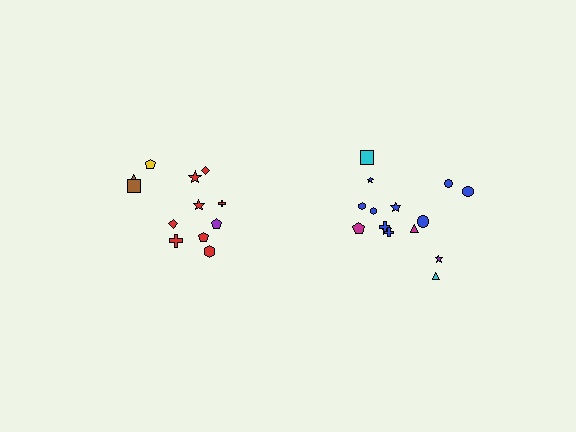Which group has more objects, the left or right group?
The right group.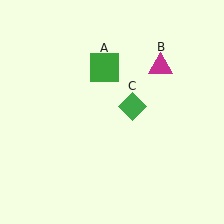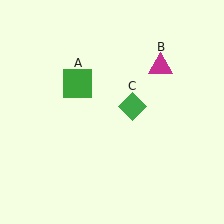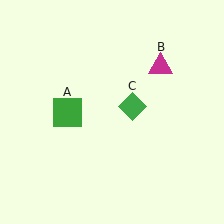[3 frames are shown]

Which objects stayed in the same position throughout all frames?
Magenta triangle (object B) and green diamond (object C) remained stationary.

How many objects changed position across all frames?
1 object changed position: green square (object A).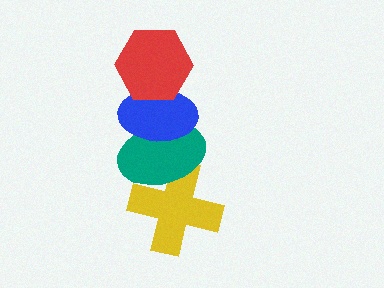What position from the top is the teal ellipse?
The teal ellipse is 3rd from the top.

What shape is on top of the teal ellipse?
The blue ellipse is on top of the teal ellipse.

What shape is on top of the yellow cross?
The teal ellipse is on top of the yellow cross.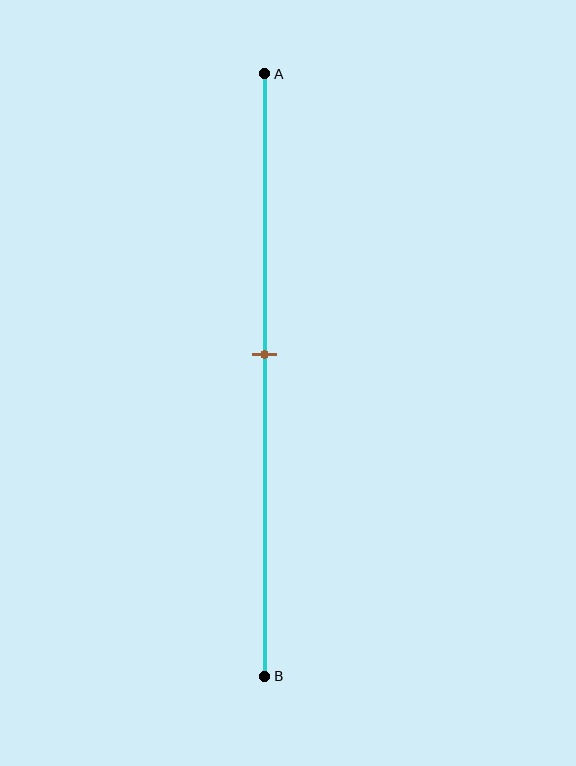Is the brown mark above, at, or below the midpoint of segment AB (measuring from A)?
The brown mark is above the midpoint of segment AB.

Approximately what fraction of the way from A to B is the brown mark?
The brown mark is approximately 45% of the way from A to B.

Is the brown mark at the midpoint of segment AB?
No, the mark is at about 45% from A, not at the 50% midpoint.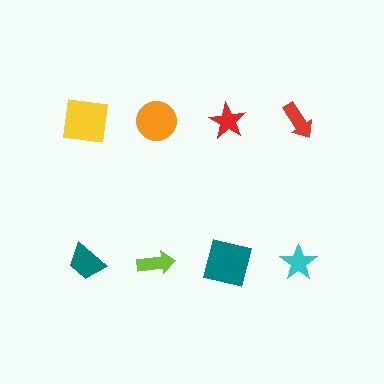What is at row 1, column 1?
A yellow square.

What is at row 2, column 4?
A cyan star.